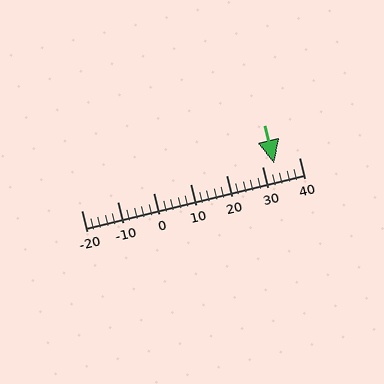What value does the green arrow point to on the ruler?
The green arrow points to approximately 33.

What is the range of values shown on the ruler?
The ruler shows values from -20 to 40.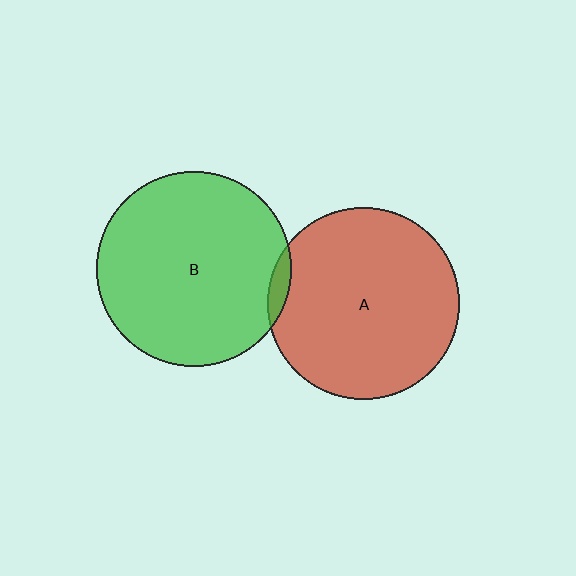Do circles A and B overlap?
Yes.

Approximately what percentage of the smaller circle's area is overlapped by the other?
Approximately 5%.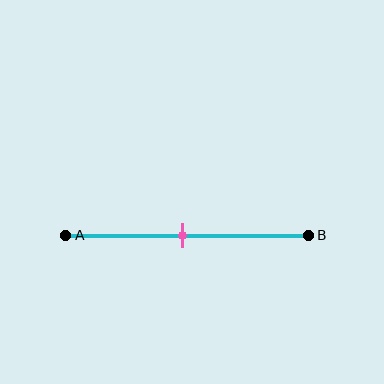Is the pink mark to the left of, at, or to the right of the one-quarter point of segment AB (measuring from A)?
The pink mark is to the right of the one-quarter point of segment AB.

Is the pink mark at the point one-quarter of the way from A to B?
No, the mark is at about 50% from A, not at the 25% one-quarter point.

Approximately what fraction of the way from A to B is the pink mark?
The pink mark is approximately 50% of the way from A to B.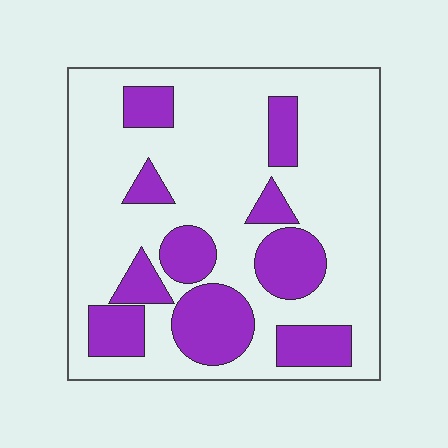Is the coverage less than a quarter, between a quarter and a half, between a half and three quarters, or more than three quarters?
Between a quarter and a half.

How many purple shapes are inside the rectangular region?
10.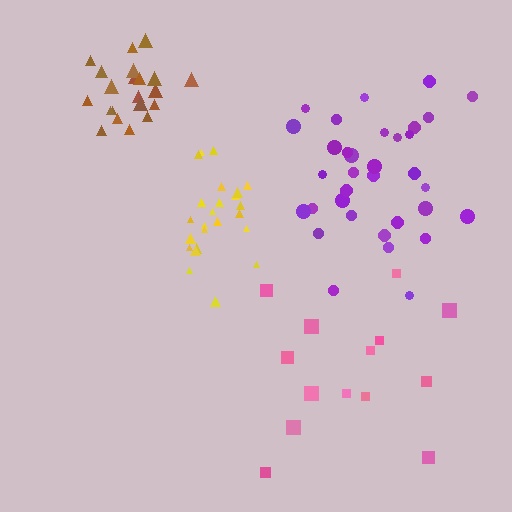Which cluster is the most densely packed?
Brown.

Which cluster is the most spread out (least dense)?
Pink.